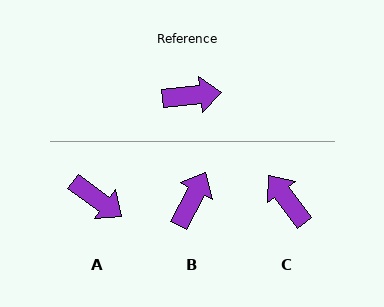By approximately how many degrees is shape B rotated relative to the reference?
Approximately 57 degrees counter-clockwise.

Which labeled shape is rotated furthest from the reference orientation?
C, about 121 degrees away.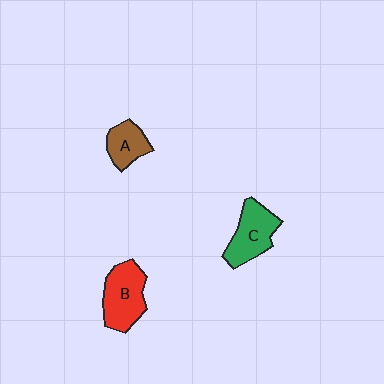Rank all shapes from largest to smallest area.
From largest to smallest: B (red), C (green), A (brown).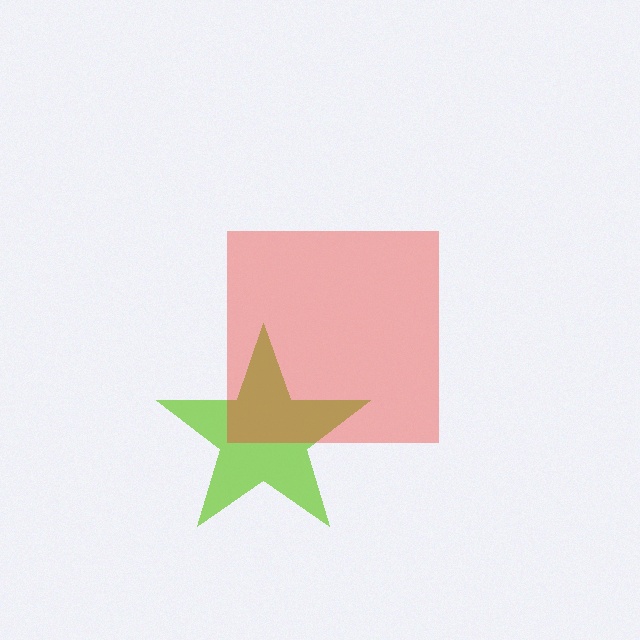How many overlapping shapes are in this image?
There are 2 overlapping shapes in the image.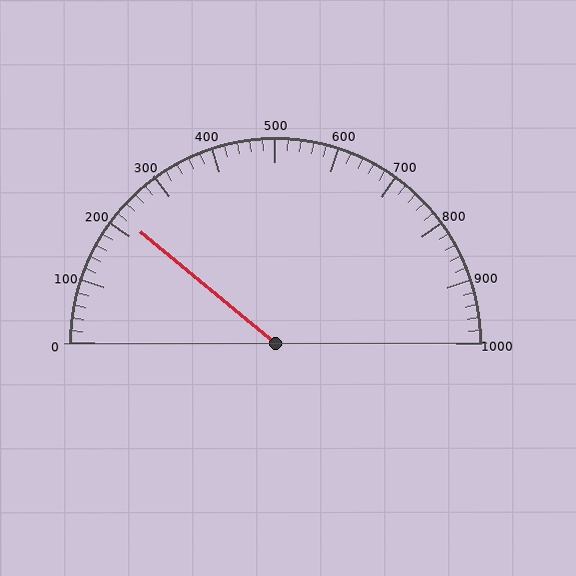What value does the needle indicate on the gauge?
The needle indicates approximately 220.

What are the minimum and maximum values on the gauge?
The gauge ranges from 0 to 1000.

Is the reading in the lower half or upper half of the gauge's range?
The reading is in the lower half of the range (0 to 1000).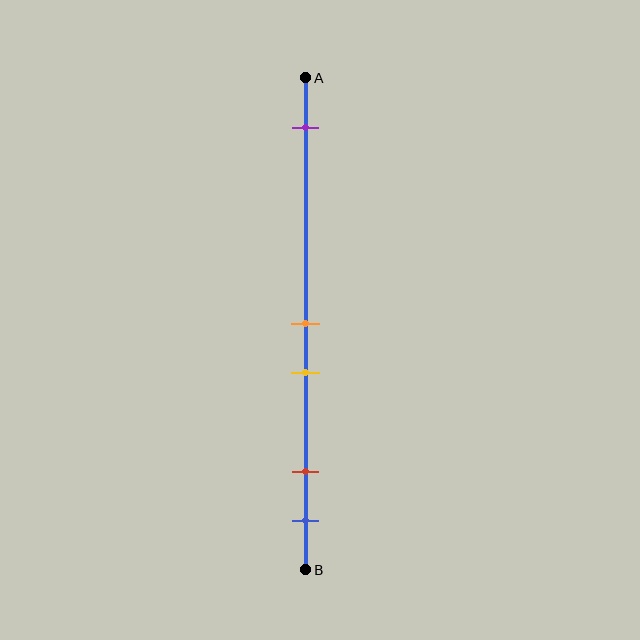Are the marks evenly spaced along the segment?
No, the marks are not evenly spaced.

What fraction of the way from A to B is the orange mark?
The orange mark is approximately 50% (0.5) of the way from A to B.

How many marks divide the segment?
There are 5 marks dividing the segment.